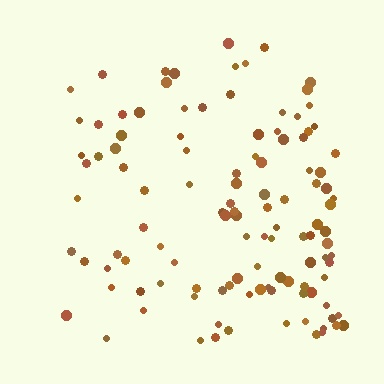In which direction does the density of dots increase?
From left to right, with the right side densest.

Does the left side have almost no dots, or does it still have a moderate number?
Still a moderate number, just noticeably fewer than the right.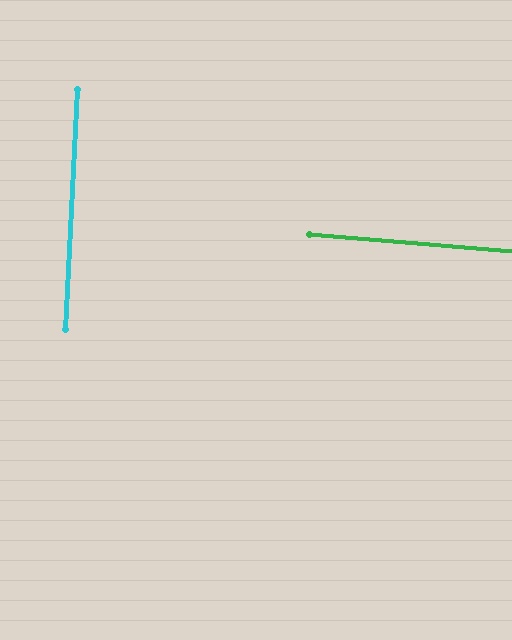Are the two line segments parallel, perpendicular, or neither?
Perpendicular — they meet at approximately 88°.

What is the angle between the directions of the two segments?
Approximately 88 degrees.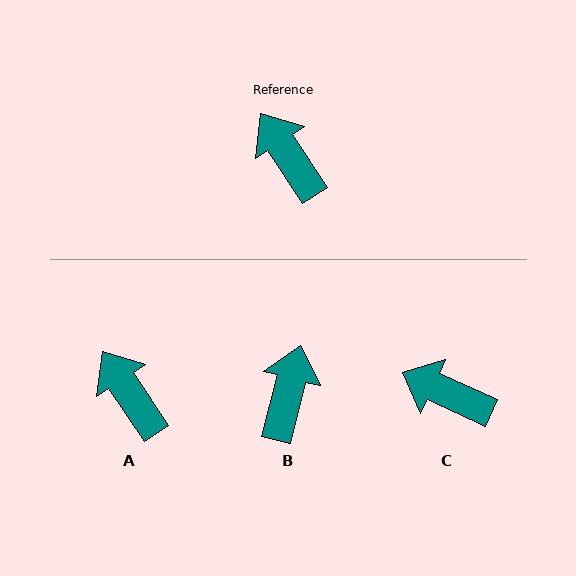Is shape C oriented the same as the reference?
No, it is off by about 32 degrees.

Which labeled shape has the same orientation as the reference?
A.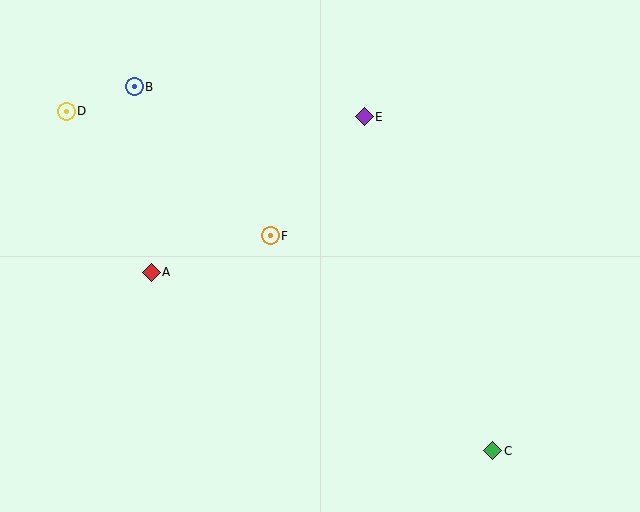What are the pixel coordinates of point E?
Point E is at (364, 117).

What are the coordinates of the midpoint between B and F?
The midpoint between B and F is at (202, 161).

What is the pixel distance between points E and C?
The distance between E and C is 358 pixels.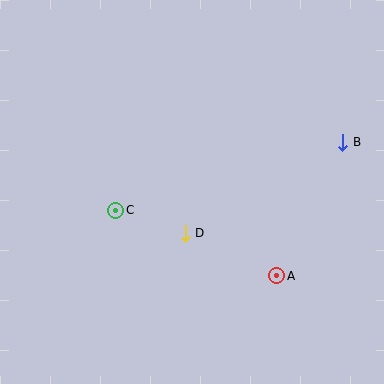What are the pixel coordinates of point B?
Point B is at (343, 142).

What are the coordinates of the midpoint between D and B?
The midpoint between D and B is at (264, 188).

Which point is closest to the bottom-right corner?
Point A is closest to the bottom-right corner.